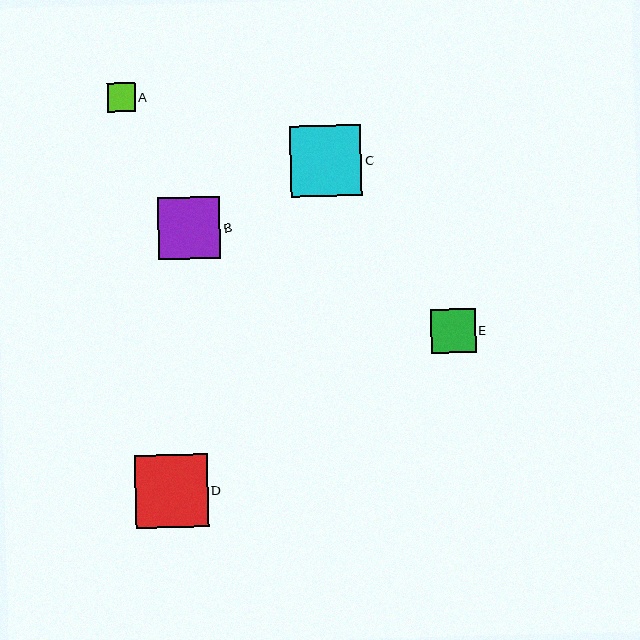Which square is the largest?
Square D is the largest with a size of approximately 73 pixels.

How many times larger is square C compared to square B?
Square C is approximately 1.2 times the size of square B.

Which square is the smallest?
Square A is the smallest with a size of approximately 28 pixels.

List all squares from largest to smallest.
From largest to smallest: D, C, B, E, A.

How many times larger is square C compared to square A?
Square C is approximately 2.5 times the size of square A.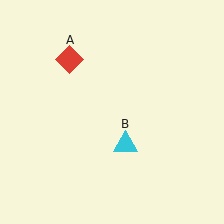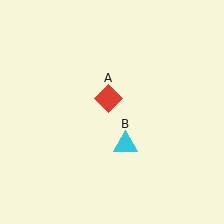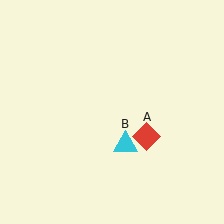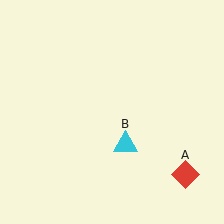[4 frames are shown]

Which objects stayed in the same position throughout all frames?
Cyan triangle (object B) remained stationary.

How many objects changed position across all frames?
1 object changed position: red diamond (object A).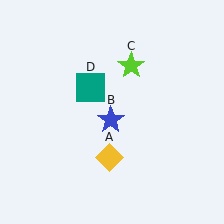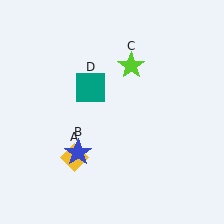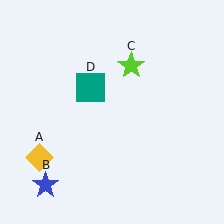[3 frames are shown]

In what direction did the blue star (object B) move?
The blue star (object B) moved down and to the left.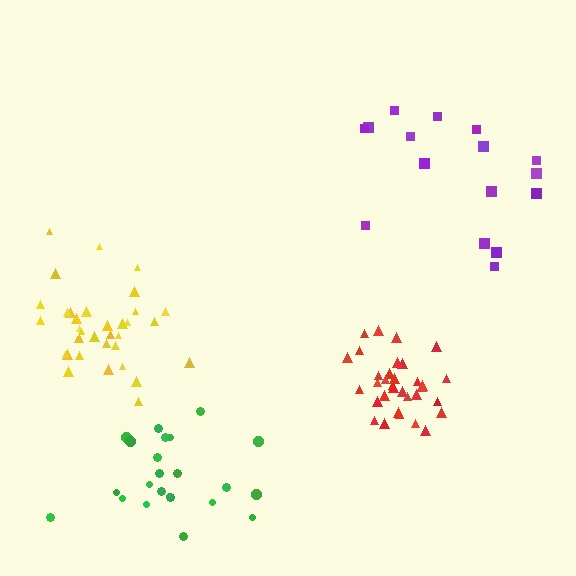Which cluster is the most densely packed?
Red.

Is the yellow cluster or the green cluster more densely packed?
Yellow.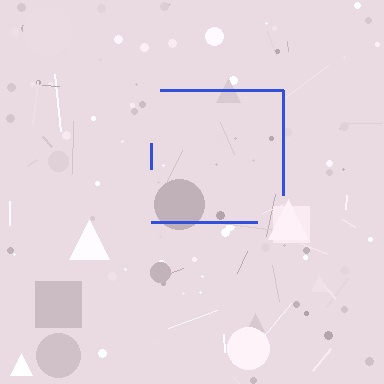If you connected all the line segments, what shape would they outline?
They would outline a square.